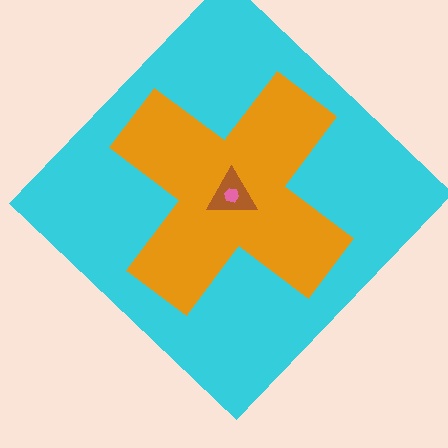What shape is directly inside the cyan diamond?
The orange cross.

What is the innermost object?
The pink hexagon.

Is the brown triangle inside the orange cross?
Yes.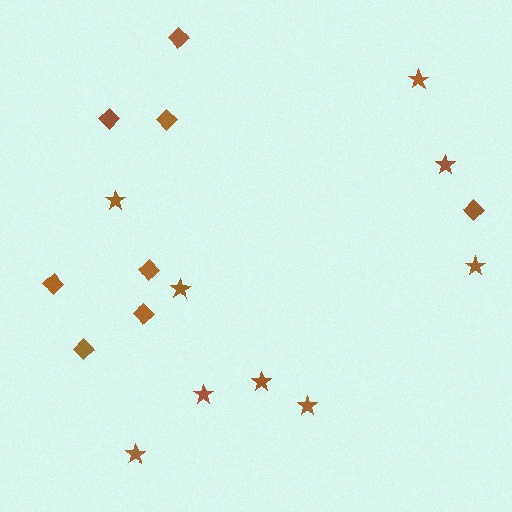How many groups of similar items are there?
There are 2 groups: one group of diamonds (8) and one group of stars (9).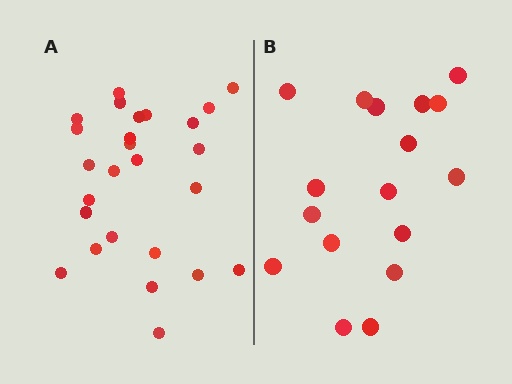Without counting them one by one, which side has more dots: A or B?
Region A (the left region) has more dots.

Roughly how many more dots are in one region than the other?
Region A has roughly 8 or so more dots than region B.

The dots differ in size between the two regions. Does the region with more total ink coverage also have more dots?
No. Region B has more total ink coverage because its dots are larger, but region A actually contains more individual dots. Total area can be misleading — the number of items is what matters here.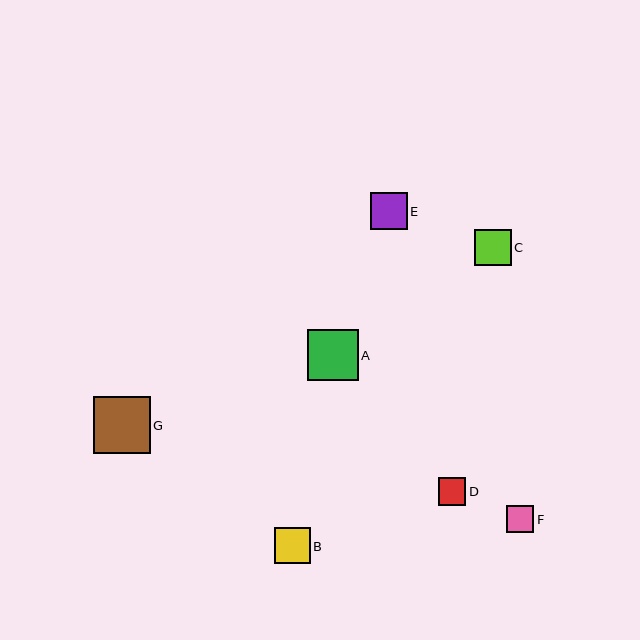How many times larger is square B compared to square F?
Square B is approximately 1.3 times the size of square F.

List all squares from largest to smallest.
From largest to smallest: G, A, E, C, B, D, F.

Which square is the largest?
Square G is the largest with a size of approximately 57 pixels.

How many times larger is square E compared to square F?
Square E is approximately 1.4 times the size of square F.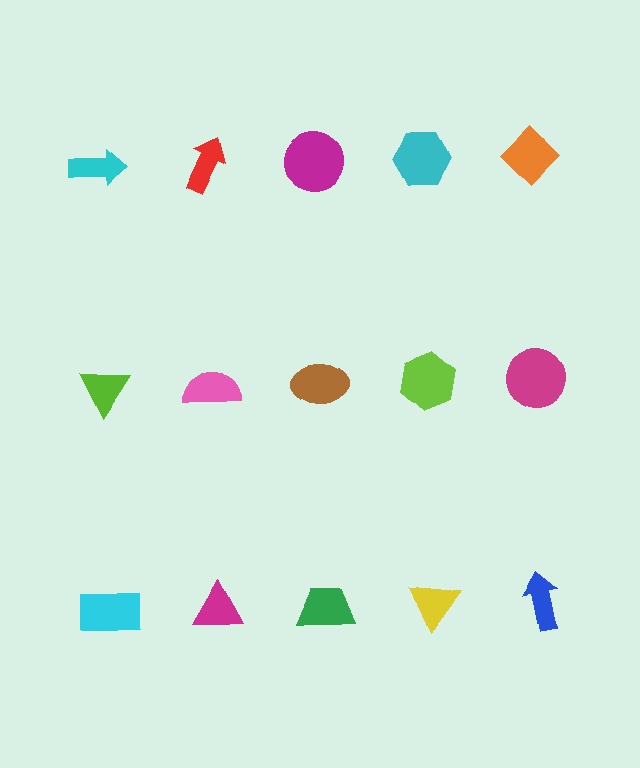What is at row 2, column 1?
A lime triangle.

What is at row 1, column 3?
A magenta circle.